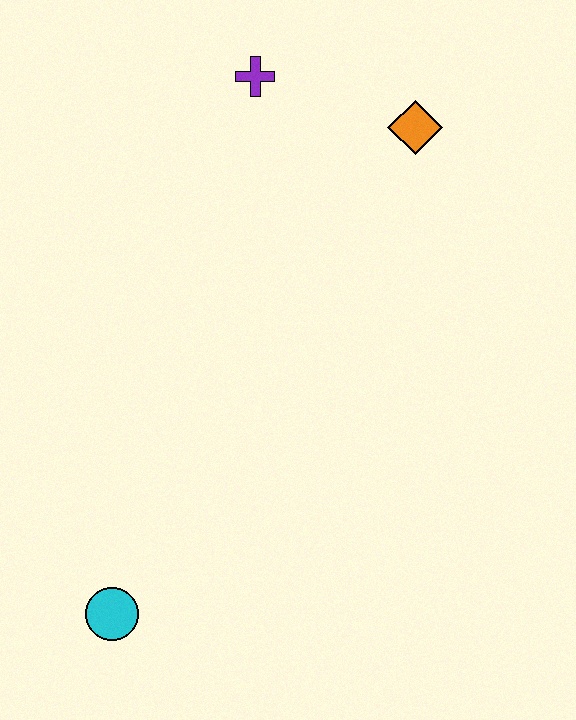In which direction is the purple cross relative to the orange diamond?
The purple cross is to the left of the orange diamond.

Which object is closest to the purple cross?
The orange diamond is closest to the purple cross.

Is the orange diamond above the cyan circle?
Yes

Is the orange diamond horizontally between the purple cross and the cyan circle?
No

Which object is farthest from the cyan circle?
The orange diamond is farthest from the cyan circle.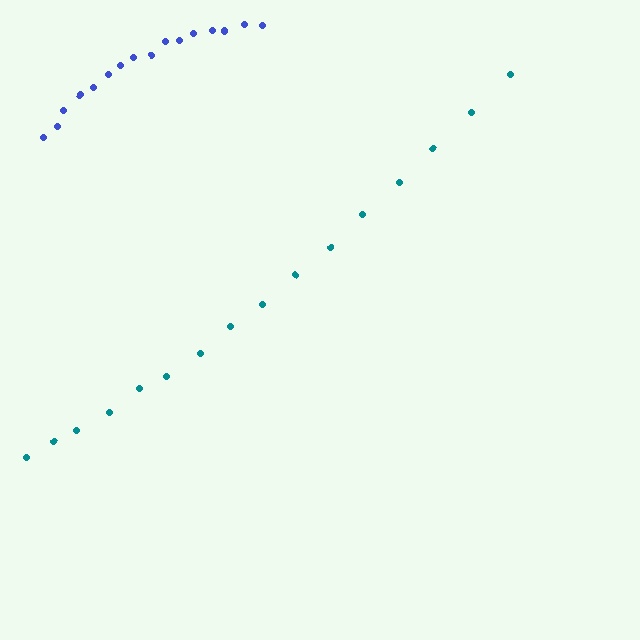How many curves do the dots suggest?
There are 2 distinct paths.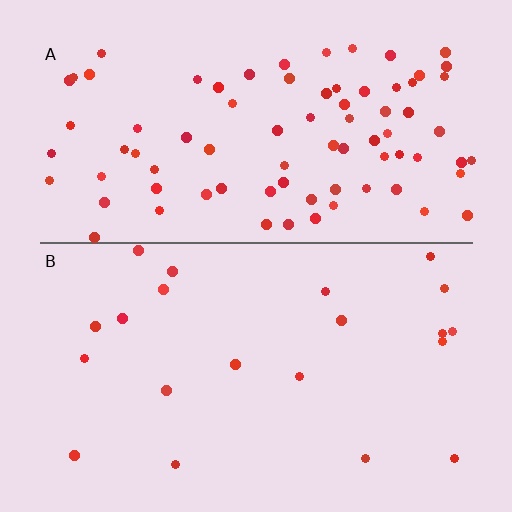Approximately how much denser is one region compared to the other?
Approximately 3.9× — region A over region B.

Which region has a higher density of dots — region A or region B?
A (the top).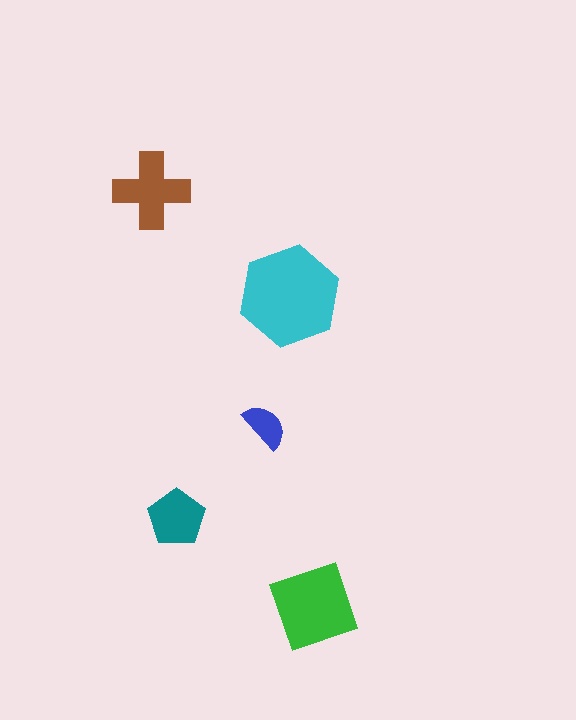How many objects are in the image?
There are 5 objects in the image.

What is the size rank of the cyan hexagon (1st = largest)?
1st.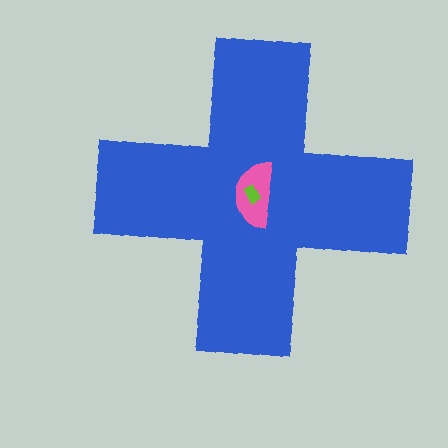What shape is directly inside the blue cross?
The pink semicircle.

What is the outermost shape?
The blue cross.